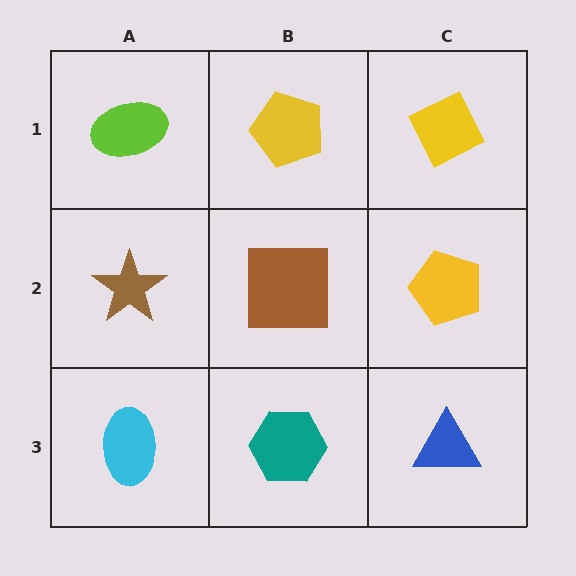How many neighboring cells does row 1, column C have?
2.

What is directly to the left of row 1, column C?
A yellow pentagon.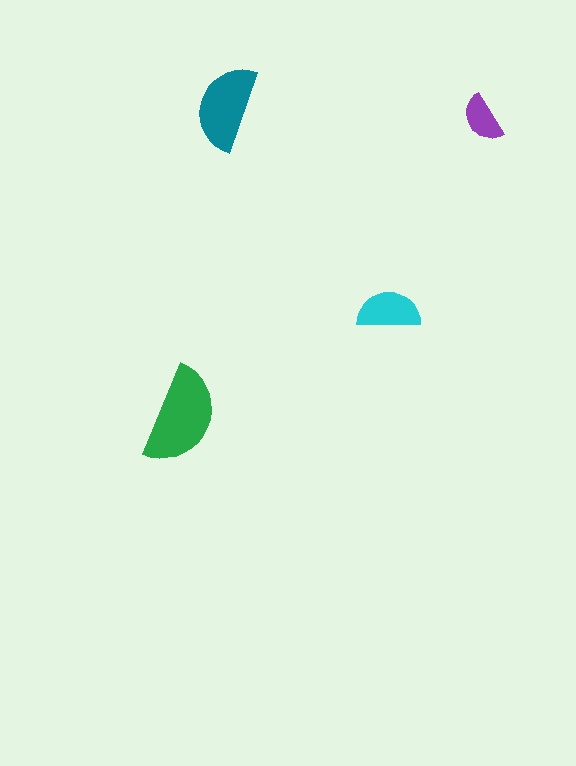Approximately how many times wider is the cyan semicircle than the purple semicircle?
About 1.5 times wider.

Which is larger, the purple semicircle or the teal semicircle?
The teal one.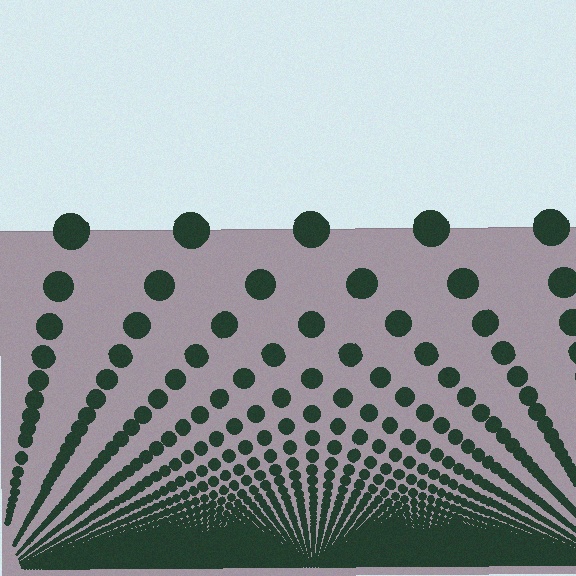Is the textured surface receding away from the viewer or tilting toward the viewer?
The surface appears to tilt toward the viewer. Texture elements get larger and sparser toward the top.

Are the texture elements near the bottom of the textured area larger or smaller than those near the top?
Smaller. The gradient is inverted — elements near the bottom are smaller and denser.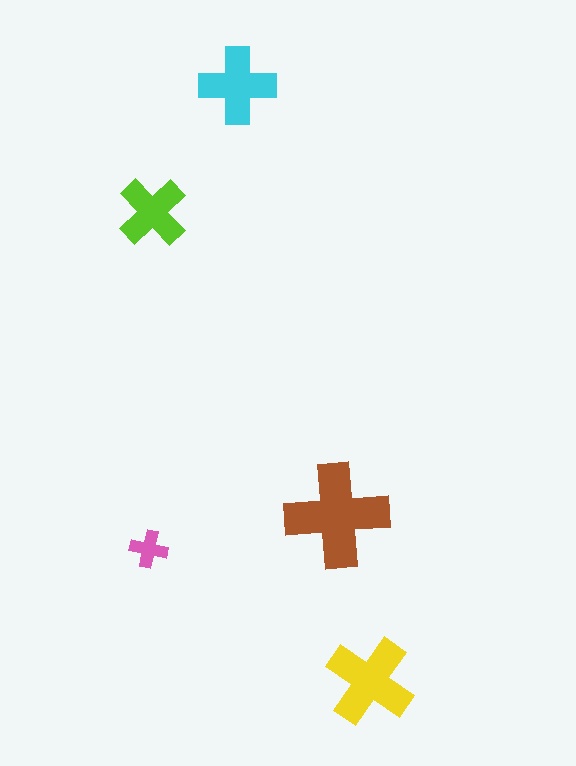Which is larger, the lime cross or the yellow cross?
The yellow one.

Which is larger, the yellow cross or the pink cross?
The yellow one.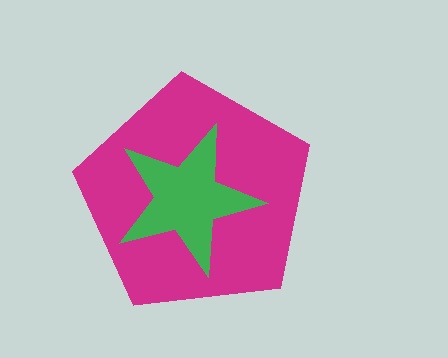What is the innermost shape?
The green star.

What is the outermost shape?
The magenta pentagon.